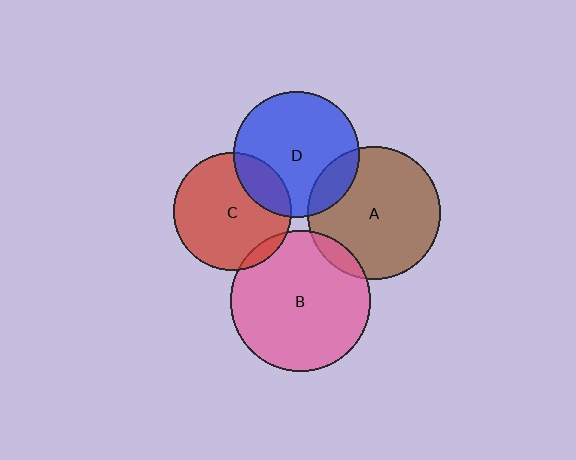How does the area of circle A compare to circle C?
Approximately 1.3 times.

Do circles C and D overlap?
Yes.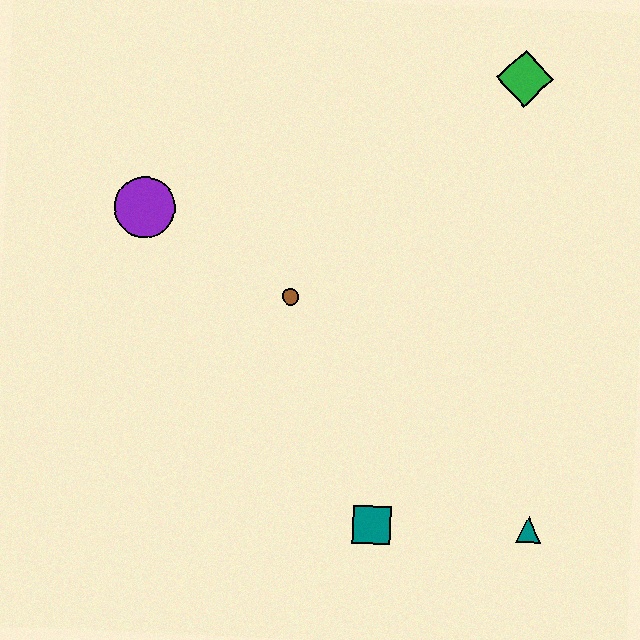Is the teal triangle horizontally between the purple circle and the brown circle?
No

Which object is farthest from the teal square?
The green diamond is farthest from the teal square.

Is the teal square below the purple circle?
Yes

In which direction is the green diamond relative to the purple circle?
The green diamond is to the right of the purple circle.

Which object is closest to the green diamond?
The brown circle is closest to the green diamond.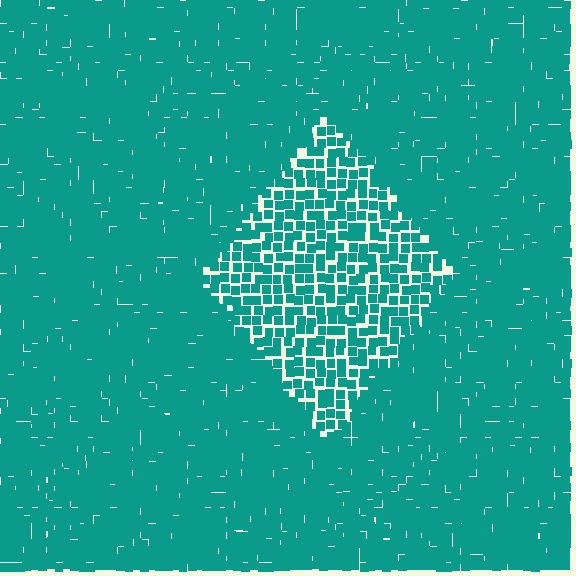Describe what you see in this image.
The image contains small teal elements arranged at two different densities. A diamond-shaped region is visible where the elements are less densely packed than the surrounding area.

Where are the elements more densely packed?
The elements are more densely packed outside the diamond boundary.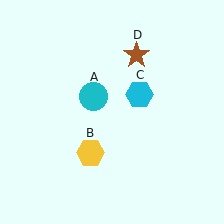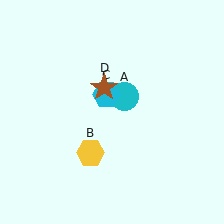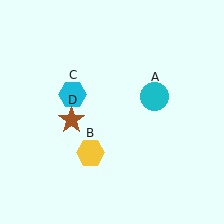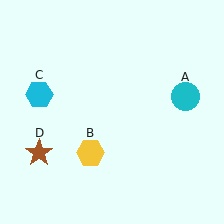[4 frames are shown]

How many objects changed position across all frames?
3 objects changed position: cyan circle (object A), cyan hexagon (object C), brown star (object D).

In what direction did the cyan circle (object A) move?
The cyan circle (object A) moved right.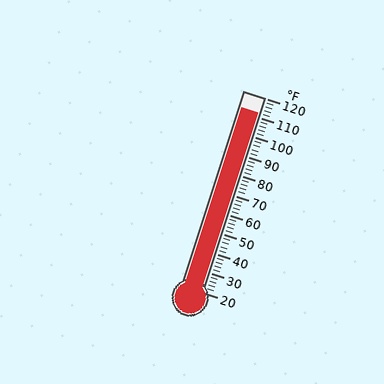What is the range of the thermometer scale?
The thermometer scale ranges from 20°F to 120°F.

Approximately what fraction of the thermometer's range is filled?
The thermometer is filled to approximately 90% of its range.